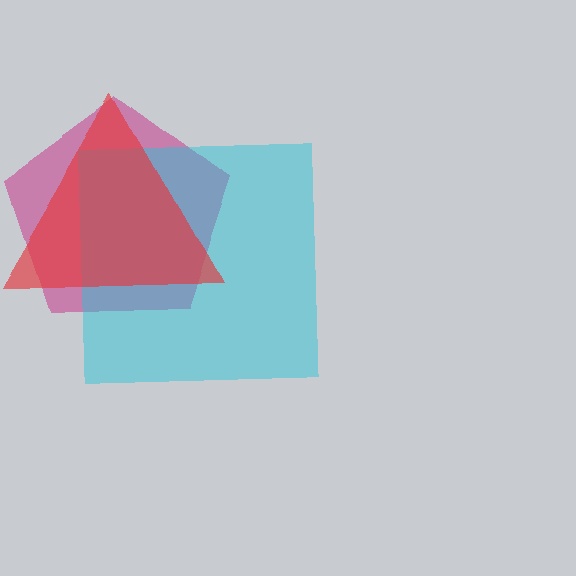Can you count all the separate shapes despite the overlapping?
Yes, there are 3 separate shapes.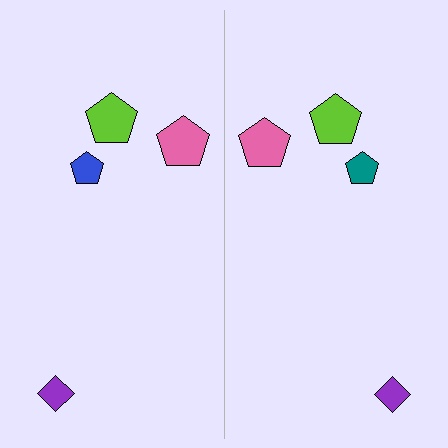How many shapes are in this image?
There are 8 shapes in this image.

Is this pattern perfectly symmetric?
No, the pattern is not perfectly symmetric. The teal pentagon on the right side breaks the symmetry — its mirror counterpart is blue.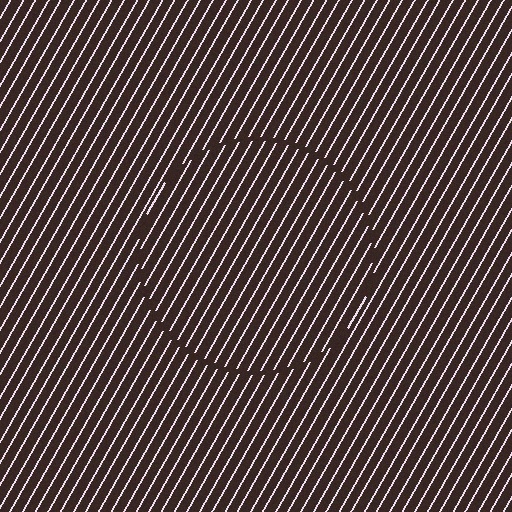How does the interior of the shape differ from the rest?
The interior of the shape contains the same grating, shifted by half a period — the contour is defined by the phase discontinuity where line-ends from the inner and outer gratings abut.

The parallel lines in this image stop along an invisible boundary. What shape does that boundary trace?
An illusory circle. The interior of the shape contains the same grating, shifted by half a period — the contour is defined by the phase discontinuity where line-ends from the inner and outer gratings abut.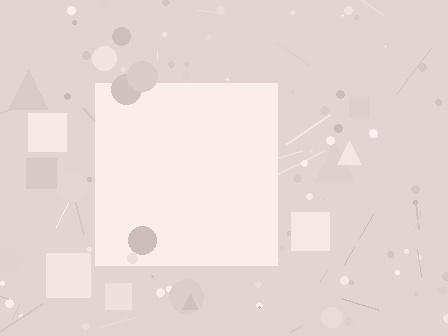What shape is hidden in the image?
A square is hidden in the image.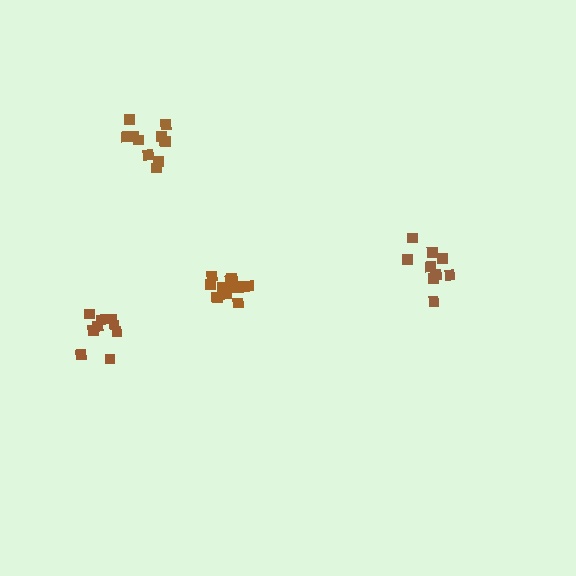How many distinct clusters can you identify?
There are 4 distinct clusters.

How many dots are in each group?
Group 1: 9 dots, Group 2: 9 dots, Group 3: 14 dots, Group 4: 11 dots (43 total).